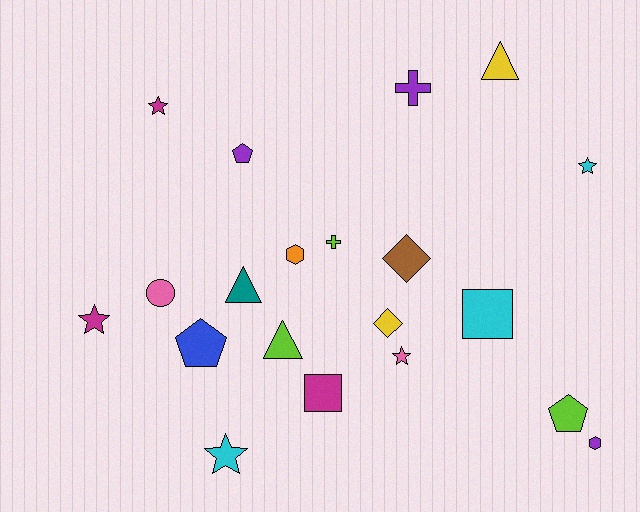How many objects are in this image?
There are 20 objects.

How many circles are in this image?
There is 1 circle.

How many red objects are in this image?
There are no red objects.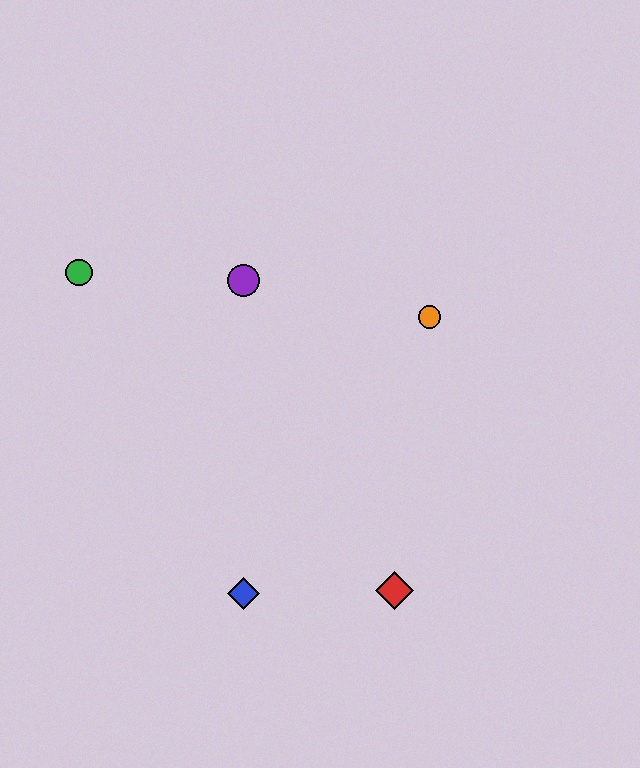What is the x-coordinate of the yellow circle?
The yellow circle is at x≈244.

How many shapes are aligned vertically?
3 shapes (the blue diamond, the yellow circle, the purple circle) are aligned vertically.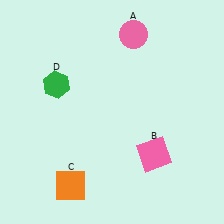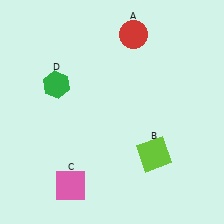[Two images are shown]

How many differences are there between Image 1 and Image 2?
There are 3 differences between the two images.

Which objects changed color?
A changed from pink to red. B changed from pink to lime. C changed from orange to pink.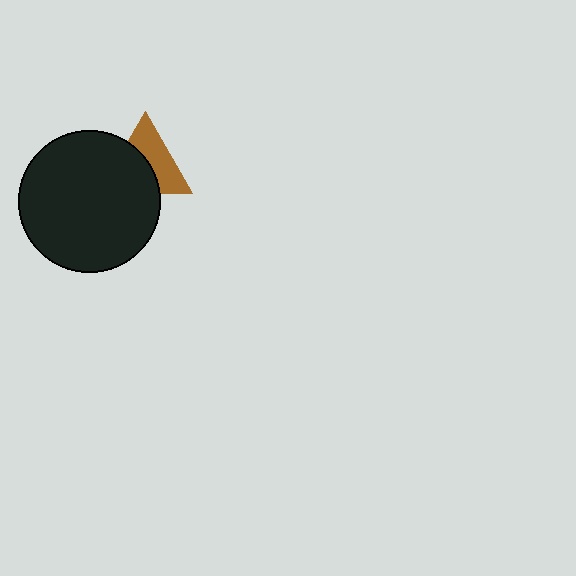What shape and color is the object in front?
The object in front is a black circle.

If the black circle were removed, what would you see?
You would see the complete brown triangle.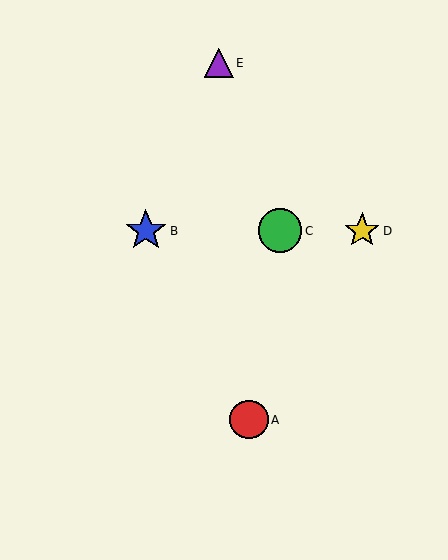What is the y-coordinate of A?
Object A is at y≈420.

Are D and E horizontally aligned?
No, D is at y≈231 and E is at y≈63.